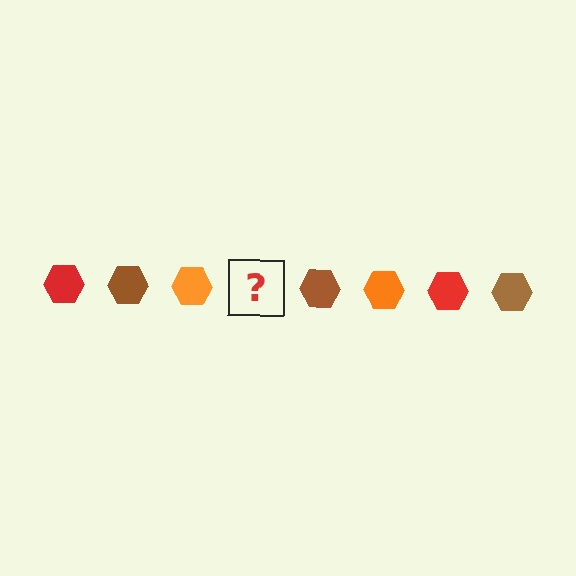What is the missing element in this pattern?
The missing element is a red hexagon.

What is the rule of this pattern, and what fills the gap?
The rule is that the pattern cycles through red, brown, orange hexagons. The gap should be filled with a red hexagon.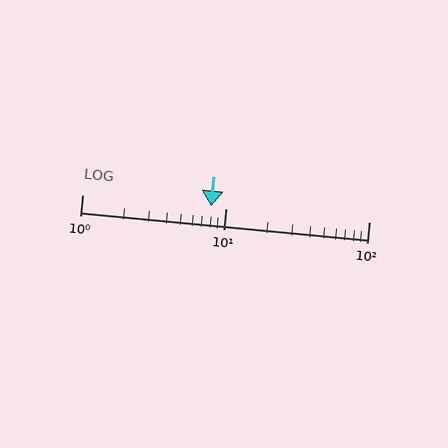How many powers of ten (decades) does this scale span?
The scale spans 2 decades, from 1 to 100.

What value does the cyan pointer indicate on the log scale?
The pointer indicates approximately 7.9.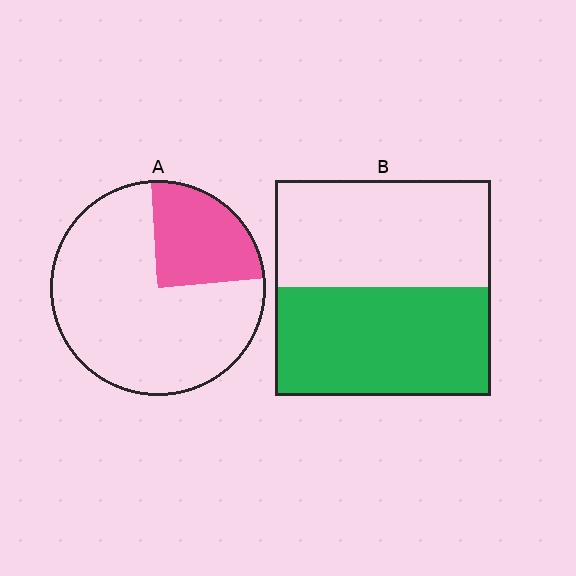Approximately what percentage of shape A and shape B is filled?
A is approximately 25% and B is approximately 50%.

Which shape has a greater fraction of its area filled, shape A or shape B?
Shape B.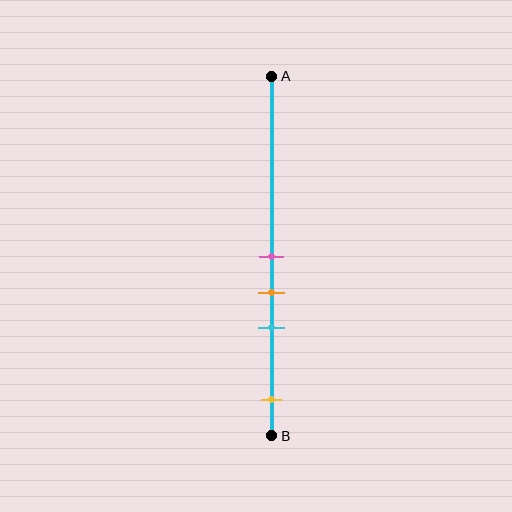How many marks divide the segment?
There are 4 marks dividing the segment.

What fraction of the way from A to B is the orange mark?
The orange mark is approximately 60% (0.6) of the way from A to B.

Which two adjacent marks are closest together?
The pink and orange marks are the closest adjacent pair.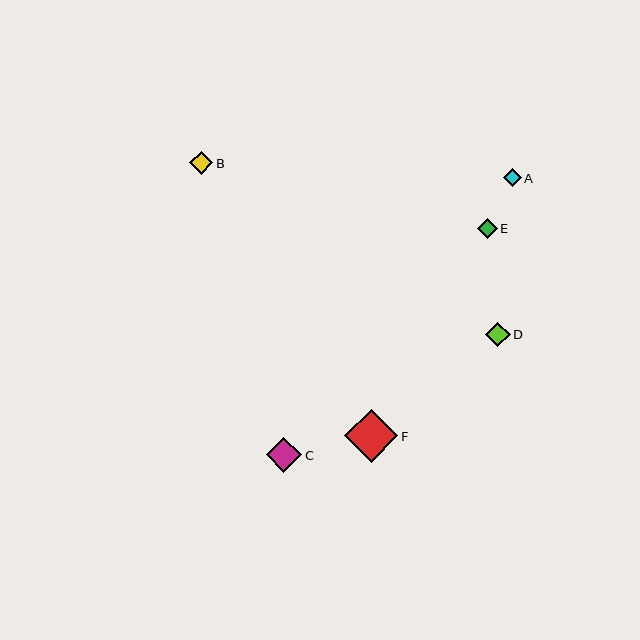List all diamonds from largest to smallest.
From largest to smallest: F, C, D, B, E, A.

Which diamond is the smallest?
Diamond A is the smallest with a size of approximately 18 pixels.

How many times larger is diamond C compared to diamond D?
Diamond C is approximately 1.4 times the size of diamond D.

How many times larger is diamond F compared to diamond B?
Diamond F is approximately 2.3 times the size of diamond B.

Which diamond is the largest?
Diamond F is the largest with a size of approximately 53 pixels.